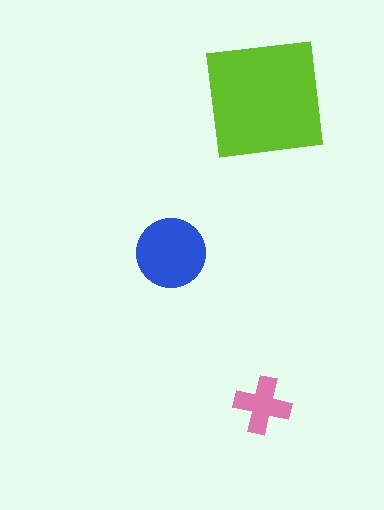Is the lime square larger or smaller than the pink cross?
Larger.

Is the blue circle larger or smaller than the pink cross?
Larger.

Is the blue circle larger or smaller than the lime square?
Smaller.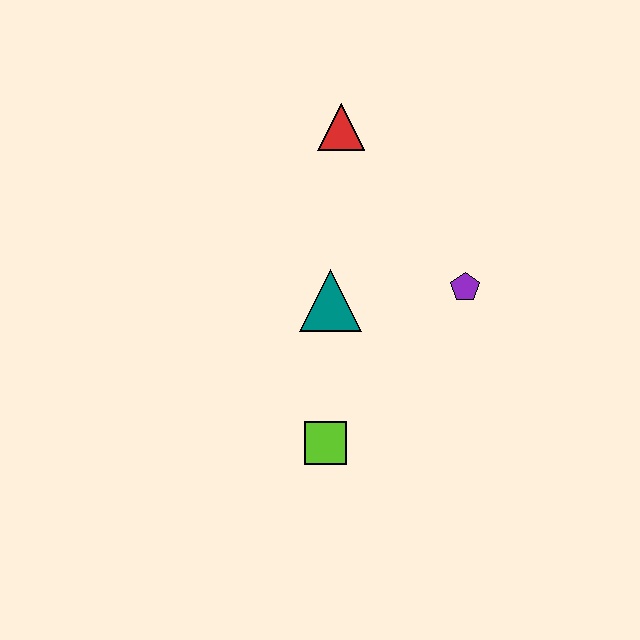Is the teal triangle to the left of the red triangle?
Yes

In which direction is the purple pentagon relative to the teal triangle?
The purple pentagon is to the right of the teal triangle.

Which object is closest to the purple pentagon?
The teal triangle is closest to the purple pentagon.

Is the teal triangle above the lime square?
Yes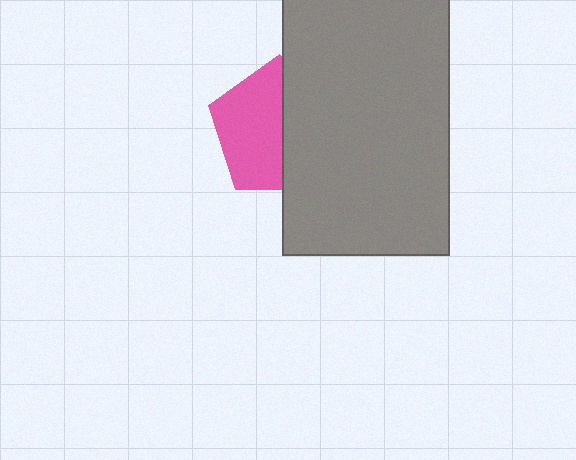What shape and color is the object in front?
The object in front is a gray rectangle.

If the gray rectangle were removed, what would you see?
You would see the complete pink pentagon.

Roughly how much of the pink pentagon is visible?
About half of it is visible (roughly 52%).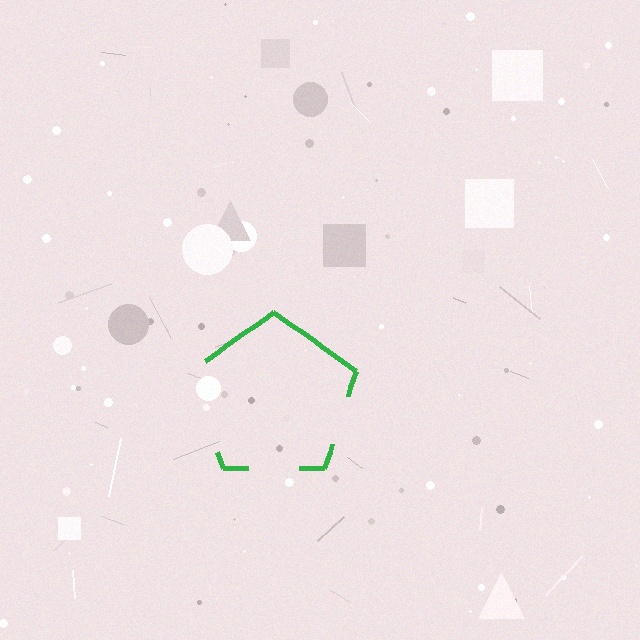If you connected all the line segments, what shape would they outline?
They would outline a pentagon.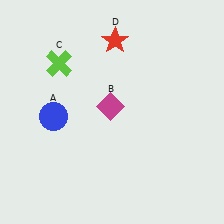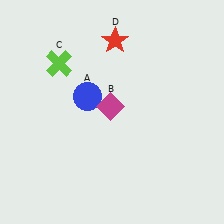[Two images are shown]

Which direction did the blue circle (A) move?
The blue circle (A) moved right.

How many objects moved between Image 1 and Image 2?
1 object moved between the two images.